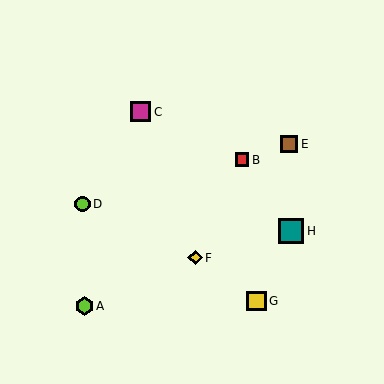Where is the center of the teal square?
The center of the teal square is at (291, 231).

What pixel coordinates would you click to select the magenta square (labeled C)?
Click at (141, 112) to select the magenta square C.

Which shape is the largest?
The teal square (labeled H) is the largest.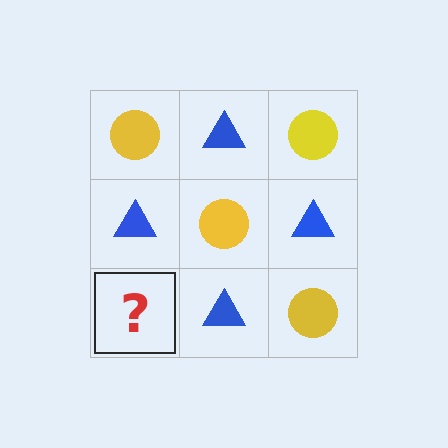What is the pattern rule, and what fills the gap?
The rule is that it alternates yellow circle and blue triangle in a checkerboard pattern. The gap should be filled with a yellow circle.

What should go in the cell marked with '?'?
The missing cell should contain a yellow circle.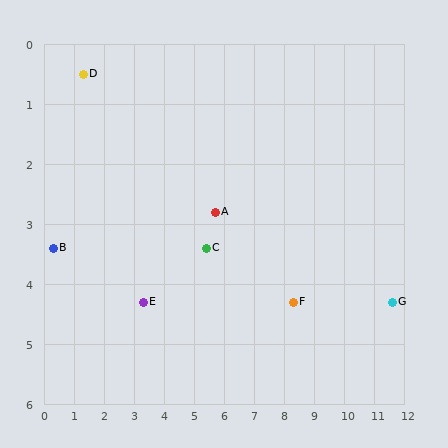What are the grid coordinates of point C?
Point C is at approximately (5.4, 3.4).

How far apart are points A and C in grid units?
Points A and C are about 0.7 grid units apart.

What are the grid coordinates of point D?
Point D is at approximately (1.3, 0.5).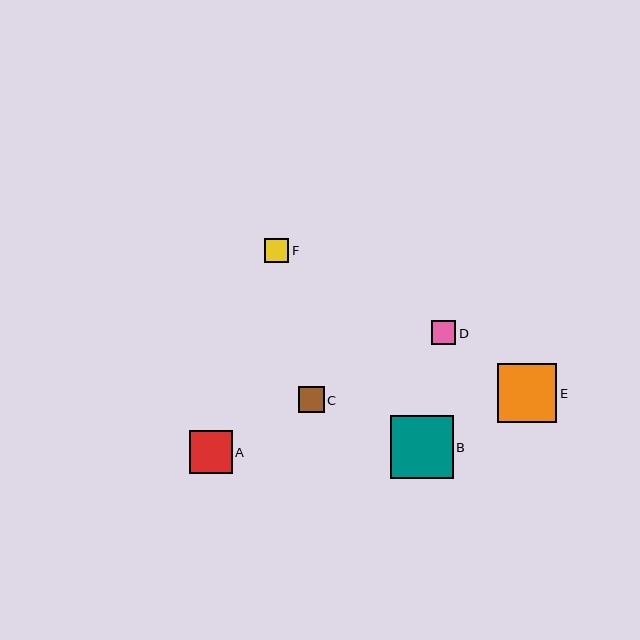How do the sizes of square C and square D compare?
Square C and square D are approximately the same size.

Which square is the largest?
Square B is the largest with a size of approximately 62 pixels.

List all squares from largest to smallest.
From largest to smallest: B, E, A, C, F, D.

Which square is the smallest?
Square D is the smallest with a size of approximately 24 pixels.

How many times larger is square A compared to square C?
Square A is approximately 1.7 times the size of square C.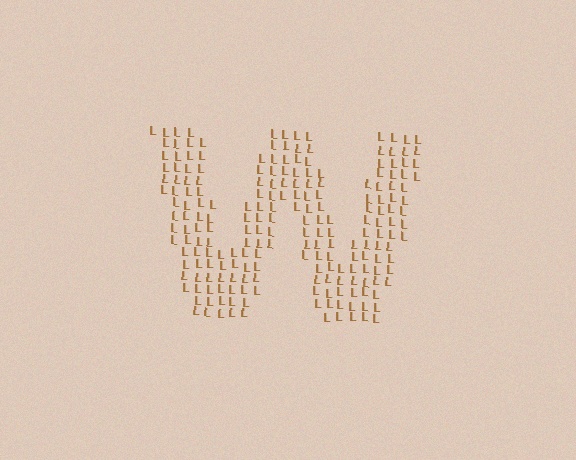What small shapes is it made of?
It is made of small letter L's.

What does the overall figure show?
The overall figure shows the letter W.